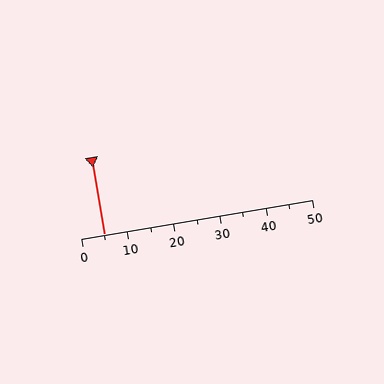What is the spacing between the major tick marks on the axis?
The major ticks are spaced 10 apart.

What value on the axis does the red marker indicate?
The marker indicates approximately 5.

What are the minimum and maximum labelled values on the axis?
The axis runs from 0 to 50.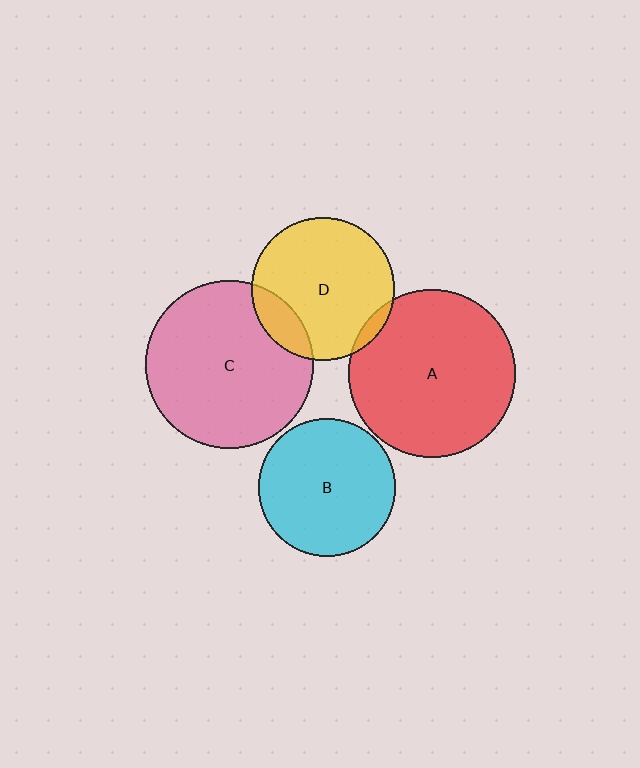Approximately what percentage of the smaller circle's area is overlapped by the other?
Approximately 5%.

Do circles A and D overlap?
Yes.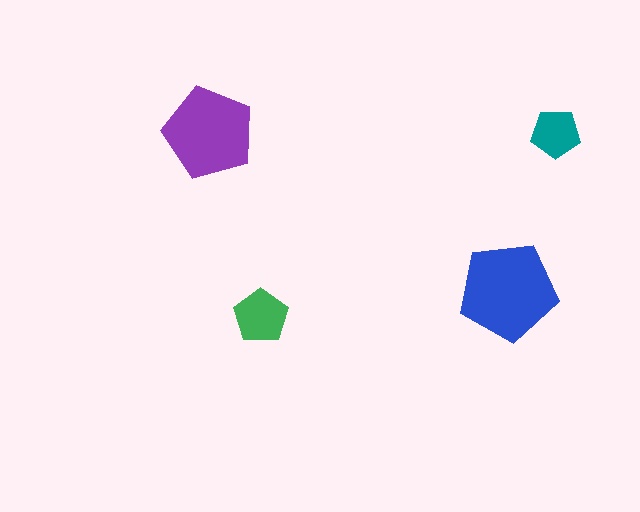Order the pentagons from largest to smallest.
the blue one, the purple one, the green one, the teal one.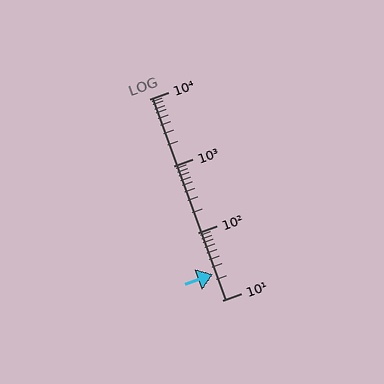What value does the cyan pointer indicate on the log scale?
The pointer indicates approximately 24.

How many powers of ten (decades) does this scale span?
The scale spans 3 decades, from 10 to 10000.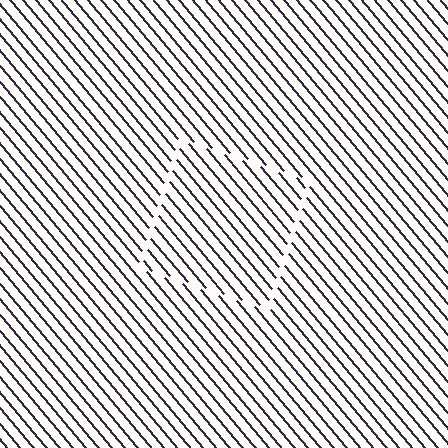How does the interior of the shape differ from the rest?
The interior of the shape contains the same grating, shifted by half a period — the contour is defined by the phase discontinuity where line-ends from the inner and outer gratings abut.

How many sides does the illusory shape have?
4 sides — the line-ends trace a square.